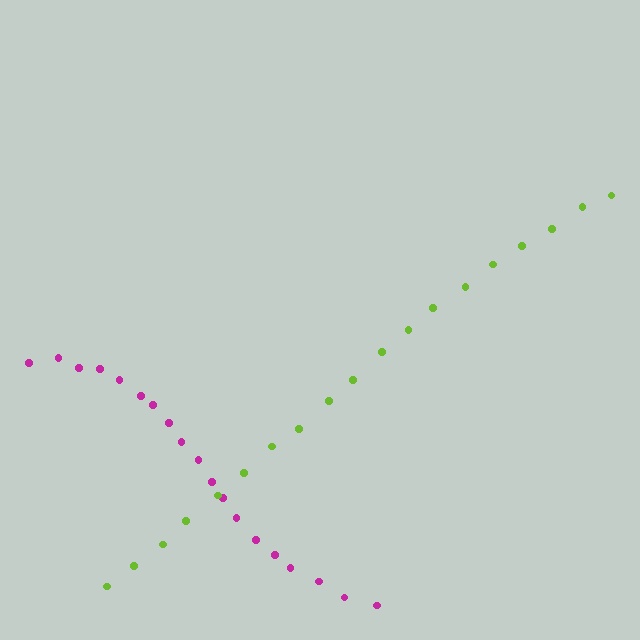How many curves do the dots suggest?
There are 2 distinct paths.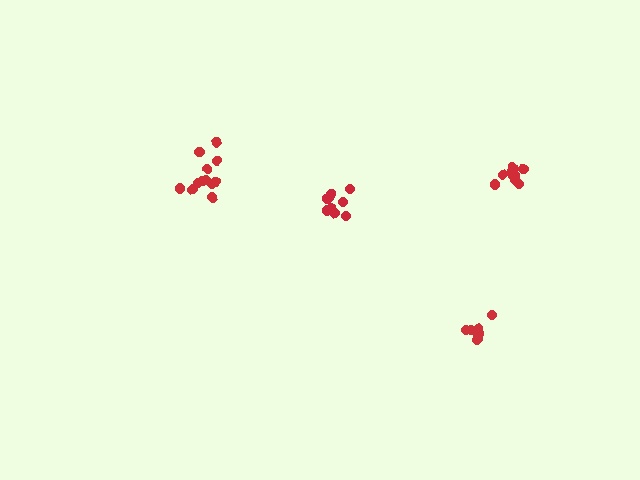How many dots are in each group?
Group 1: 7 dots, Group 2: 9 dots, Group 3: 12 dots, Group 4: 8 dots (36 total).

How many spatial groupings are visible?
There are 4 spatial groupings.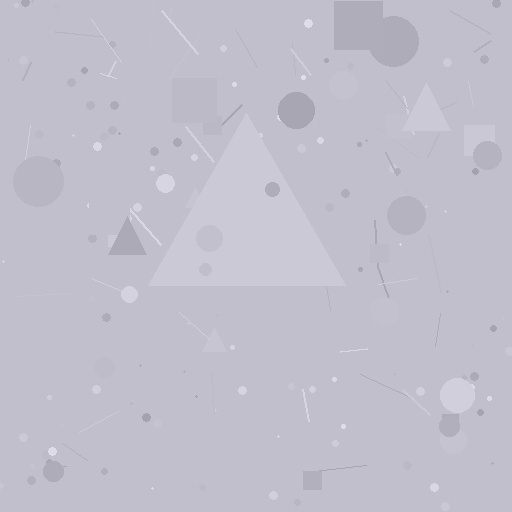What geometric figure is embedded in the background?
A triangle is embedded in the background.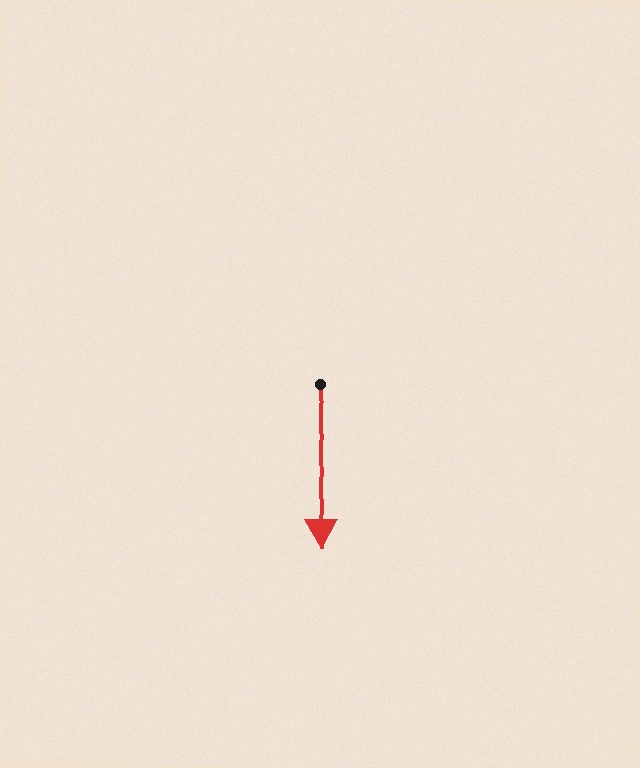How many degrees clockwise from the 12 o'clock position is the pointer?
Approximately 178 degrees.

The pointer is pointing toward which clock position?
Roughly 6 o'clock.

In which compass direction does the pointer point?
South.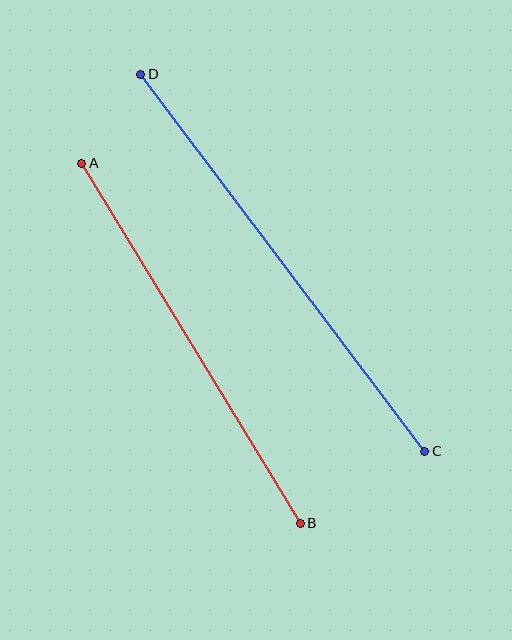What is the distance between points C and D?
The distance is approximately 472 pixels.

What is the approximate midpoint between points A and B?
The midpoint is at approximately (191, 343) pixels.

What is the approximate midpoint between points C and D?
The midpoint is at approximately (283, 263) pixels.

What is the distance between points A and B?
The distance is approximately 421 pixels.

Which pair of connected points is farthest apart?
Points C and D are farthest apart.